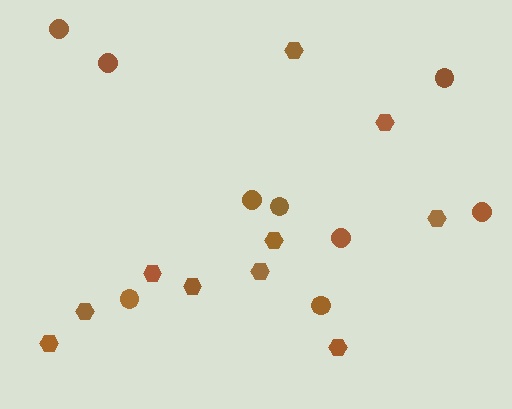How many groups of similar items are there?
There are 2 groups: one group of hexagons (10) and one group of circles (9).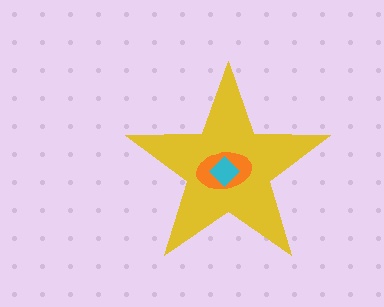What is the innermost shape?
The cyan diamond.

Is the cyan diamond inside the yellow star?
Yes.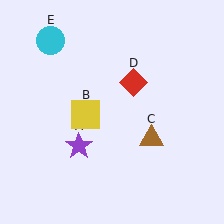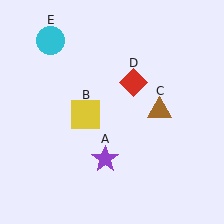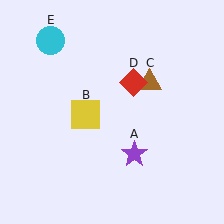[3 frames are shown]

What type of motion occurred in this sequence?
The purple star (object A), brown triangle (object C) rotated counterclockwise around the center of the scene.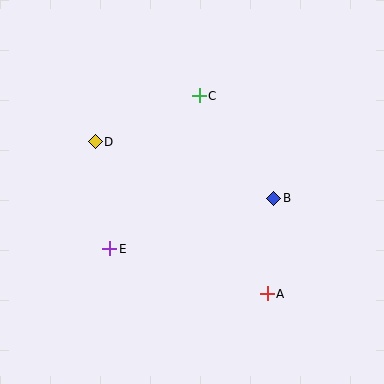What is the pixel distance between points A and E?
The distance between A and E is 164 pixels.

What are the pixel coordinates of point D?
Point D is at (95, 142).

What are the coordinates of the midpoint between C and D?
The midpoint between C and D is at (147, 119).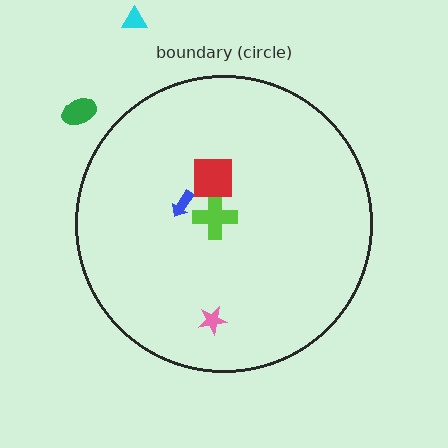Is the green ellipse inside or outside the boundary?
Outside.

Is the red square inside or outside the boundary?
Inside.